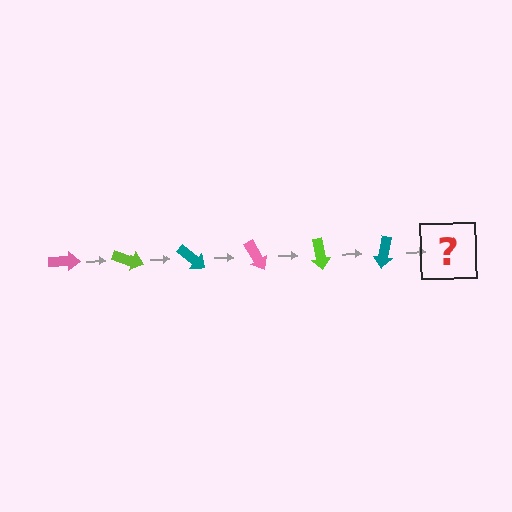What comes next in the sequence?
The next element should be a pink arrow, rotated 120 degrees from the start.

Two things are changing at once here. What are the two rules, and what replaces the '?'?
The two rules are that it rotates 20 degrees each step and the color cycles through pink, lime, and teal. The '?' should be a pink arrow, rotated 120 degrees from the start.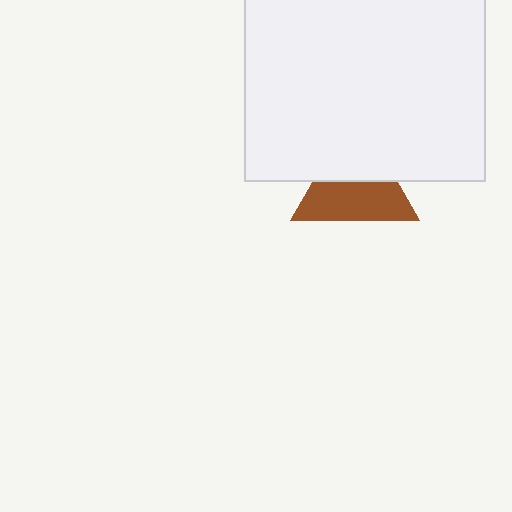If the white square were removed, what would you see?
You would see the complete brown triangle.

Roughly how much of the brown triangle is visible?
About half of it is visible (roughly 58%).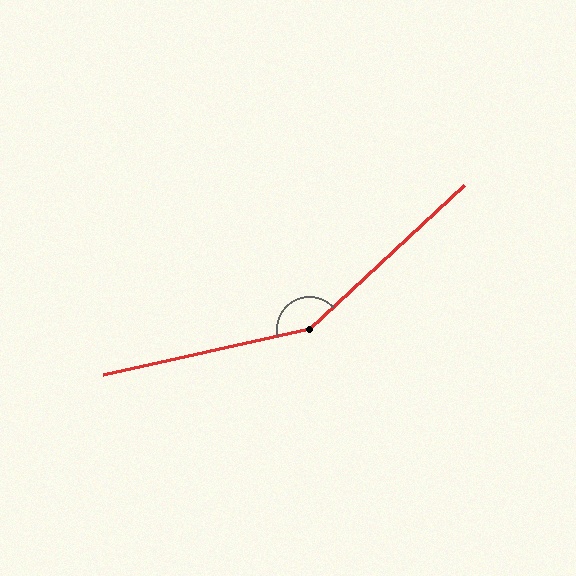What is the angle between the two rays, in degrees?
Approximately 150 degrees.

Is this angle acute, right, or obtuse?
It is obtuse.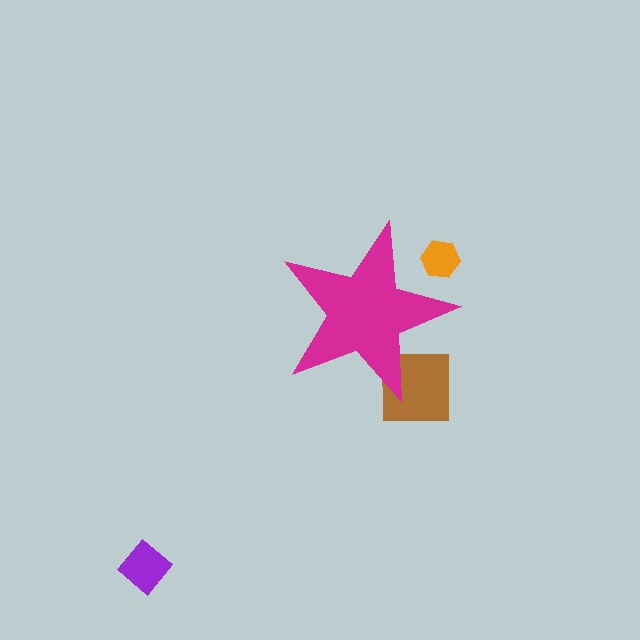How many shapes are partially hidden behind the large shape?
2 shapes are partially hidden.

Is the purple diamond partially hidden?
No, the purple diamond is fully visible.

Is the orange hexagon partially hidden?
Yes, the orange hexagon is partially hidden behind the magenta star.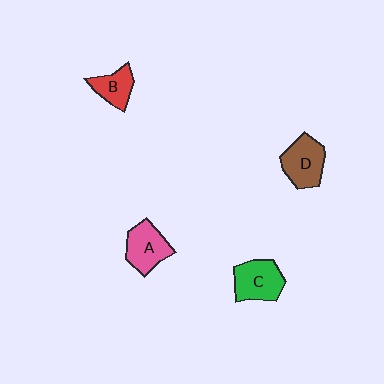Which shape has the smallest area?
Shape B (red).